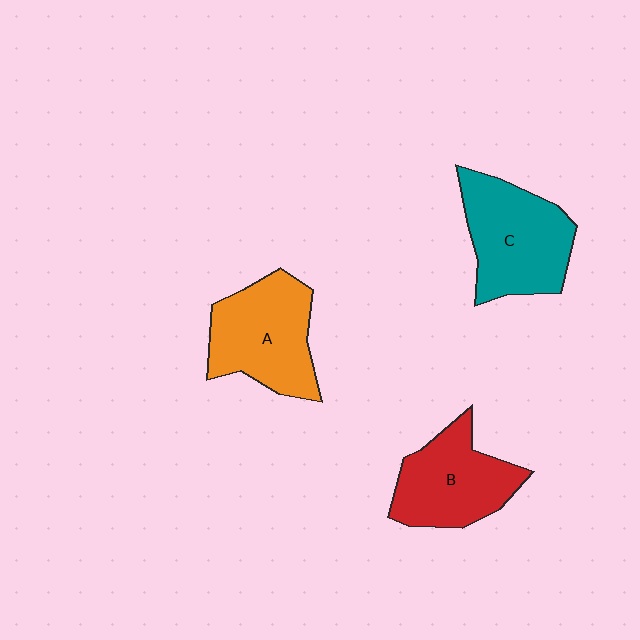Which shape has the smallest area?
Shape B (red).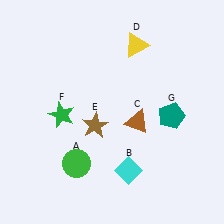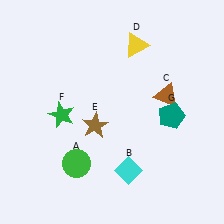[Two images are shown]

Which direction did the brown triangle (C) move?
The brown triangle (C) moved right.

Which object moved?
The brown triangle (C) moved right.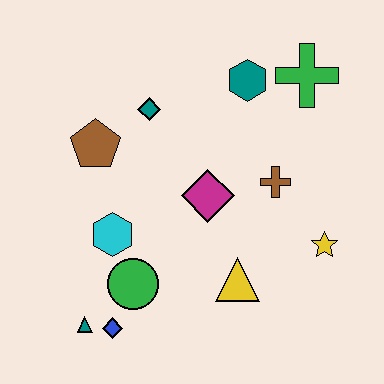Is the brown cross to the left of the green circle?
No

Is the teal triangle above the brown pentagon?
No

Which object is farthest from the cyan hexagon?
The green cross is farthest from the cyan hexagon.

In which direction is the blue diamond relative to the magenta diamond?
The blue diamond is below the magenta diamond.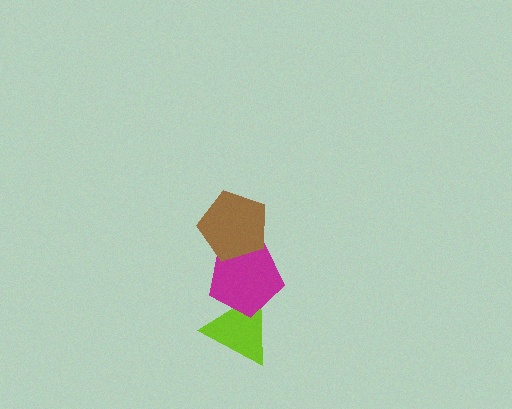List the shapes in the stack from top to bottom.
From top to bottom: the brown pentagon, the magenta pentagon, the lime triangle.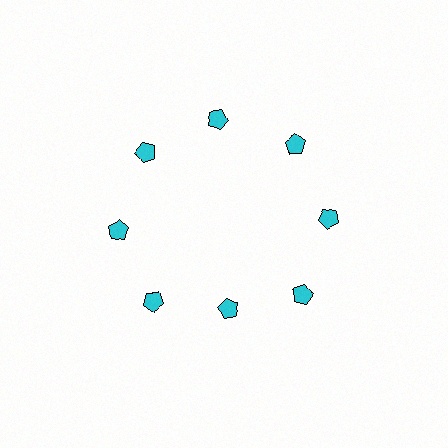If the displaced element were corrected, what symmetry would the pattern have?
It would have 8-fold rotational symmetry — the pattern would map onto itself every 45 degrees.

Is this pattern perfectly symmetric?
No. The 8 cyan pentagons are arranged in a ring, but one element near the 6 o'clock position is pulled inward toward the center, breaking the 8-fold rotational symmetry.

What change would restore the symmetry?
The symmetry would be restored by moving it outward, back onto the ring so that all 8 pentagons sit at equal angles and equal distance from the center.